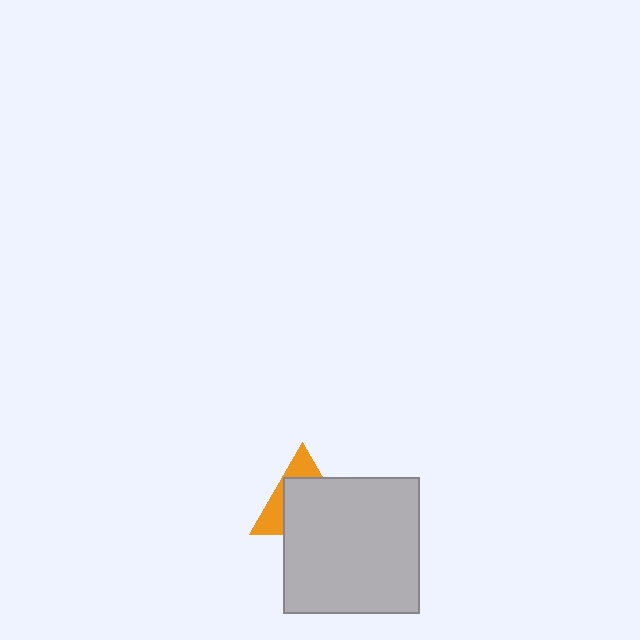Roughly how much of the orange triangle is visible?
A small part of it is visible (roughly 36%).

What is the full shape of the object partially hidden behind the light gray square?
The partially hidden object is an orange triangle.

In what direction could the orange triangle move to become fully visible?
The orange triangle could move toward the upper-left. That would shift it out from behind the light gray square entirely.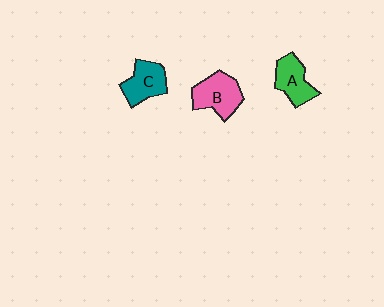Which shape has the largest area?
Shape B (pink).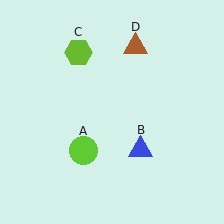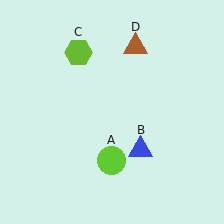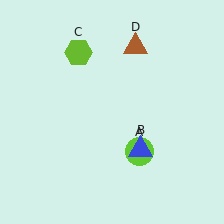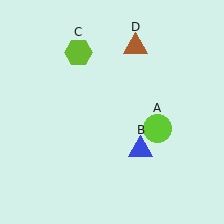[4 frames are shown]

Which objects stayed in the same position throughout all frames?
Blue triangle (object B) and lime hexagon (object C) and brown triangle (object D) remained stationary.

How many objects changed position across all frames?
1 object changed position: lime circle (object A).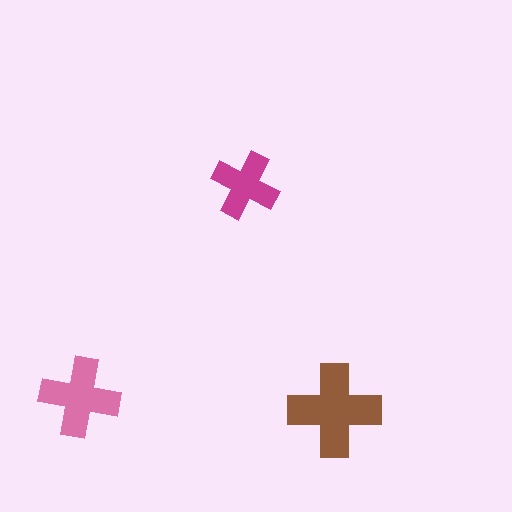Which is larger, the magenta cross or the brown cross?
The brown one.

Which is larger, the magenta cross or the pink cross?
The pink one.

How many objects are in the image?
There are 3 objects in the image.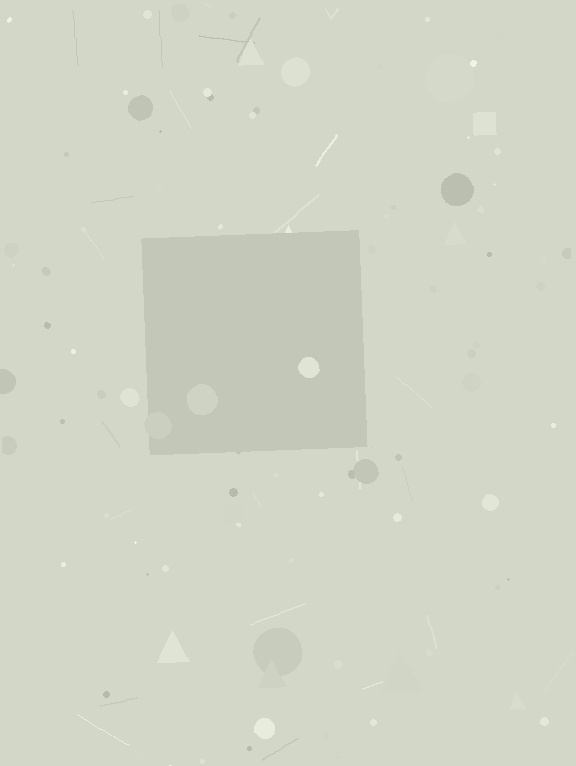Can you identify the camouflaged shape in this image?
The camouflaged shape is a square.